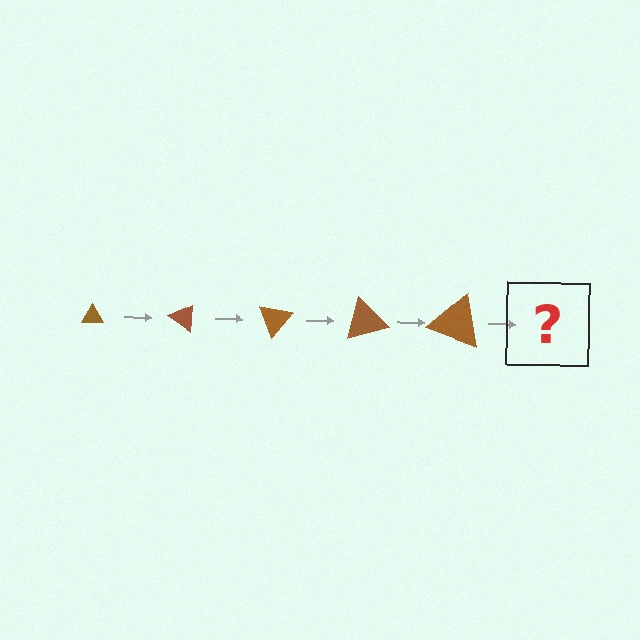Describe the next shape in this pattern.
It should be a triangle, larger than the previous one and rotated 175 degrees from the start.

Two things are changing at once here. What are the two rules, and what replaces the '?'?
The two rules are that the triangle grows larger each step and it rotates 35 degrees each step. The '?' should be a triangle, larger than the previous one and rotated 175 degrees from the start.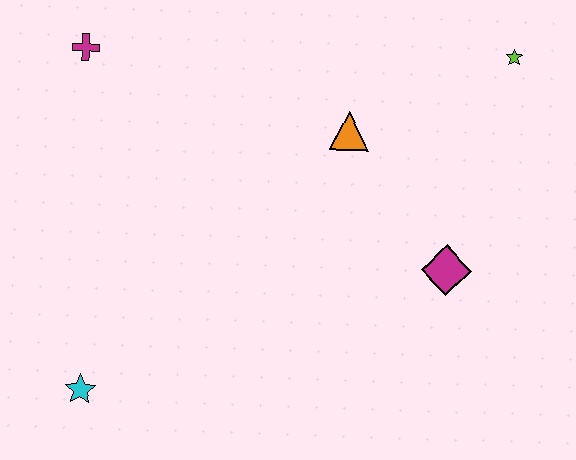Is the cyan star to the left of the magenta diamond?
Yes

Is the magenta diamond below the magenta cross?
Yes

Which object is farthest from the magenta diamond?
The magenta cross is farthest from the magenta diamond.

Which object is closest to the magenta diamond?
The orange triangle is closest to the magenta diamond.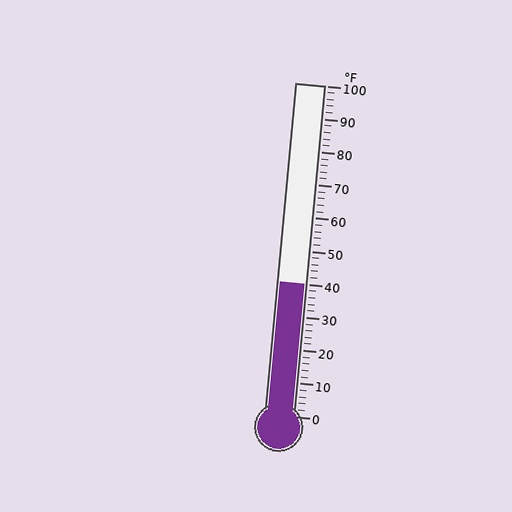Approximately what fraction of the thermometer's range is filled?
The thermometer is filled to approximately 40% of its range.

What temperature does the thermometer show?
The thermometer shows approximately 40°F.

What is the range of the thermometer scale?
The thermometer scale ranges from 0°F to 100°F.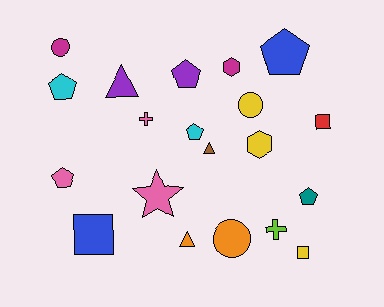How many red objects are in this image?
There is 1 red object.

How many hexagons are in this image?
There are 2 hexagons.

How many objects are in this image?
There are 20 objects.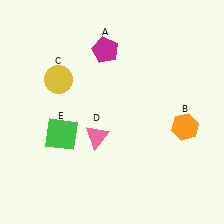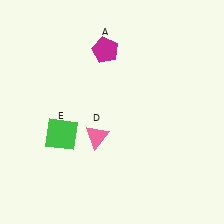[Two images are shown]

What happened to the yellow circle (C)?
The yellow circle (C) was removed in Image 2. It was in the top-left area of Image 1.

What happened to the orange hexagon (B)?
The orange hexagon (B) was removed in Image 2. It was in the bottom-right area of Image 1.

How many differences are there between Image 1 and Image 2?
There are 2 differences between the two images.